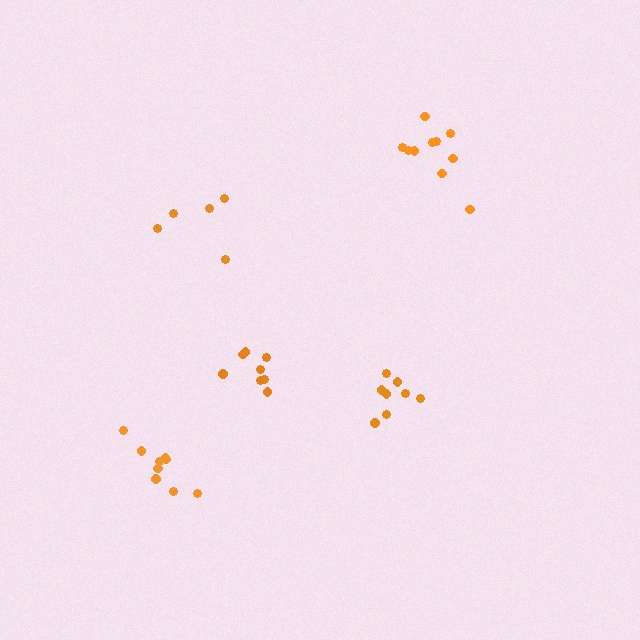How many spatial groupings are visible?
There are 5 spatial groupings.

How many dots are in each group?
Group 1: 5 dots, Group 2: 10 dots, Group 3: 8 dots, Group 4: 8 dots, Group 5: 9 dots (40 total).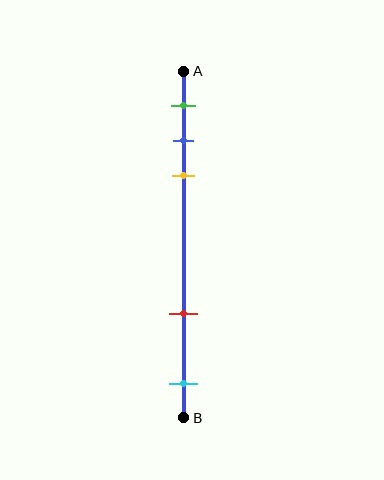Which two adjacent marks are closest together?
The blue and yellow marks are the closest adjacent pair.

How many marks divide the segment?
There are 5 marks dividing the segment.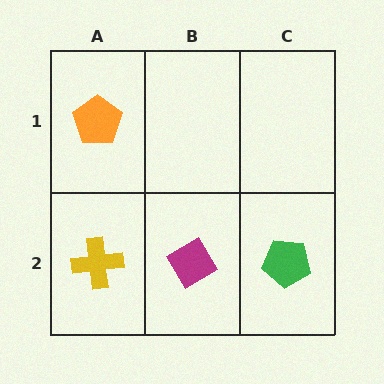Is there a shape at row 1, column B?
No, that cell is empty.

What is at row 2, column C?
A green pentagon.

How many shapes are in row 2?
3 shapes.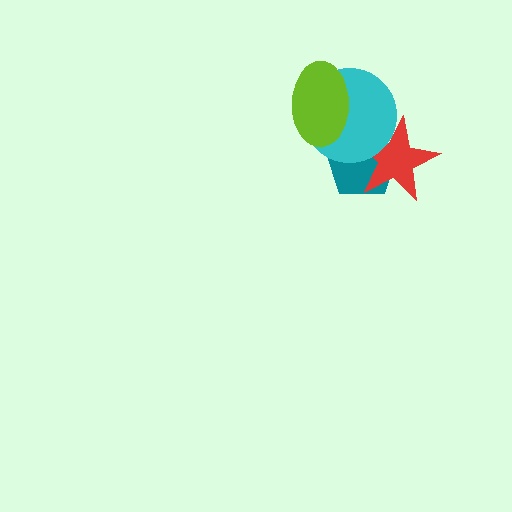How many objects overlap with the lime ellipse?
2 objects overlap with the lime ellipse.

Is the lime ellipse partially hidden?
No, no other shape covers it.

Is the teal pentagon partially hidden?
Yes, it is partially covered by another shape.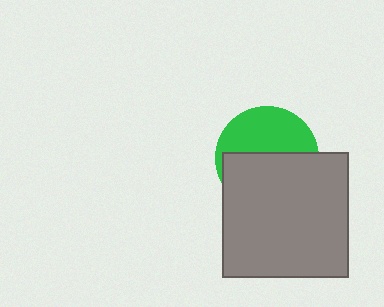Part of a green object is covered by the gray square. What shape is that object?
It is a circle.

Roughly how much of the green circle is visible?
A small part of it is visible (roughly 44%).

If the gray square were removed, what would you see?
You would see the complete green circle.